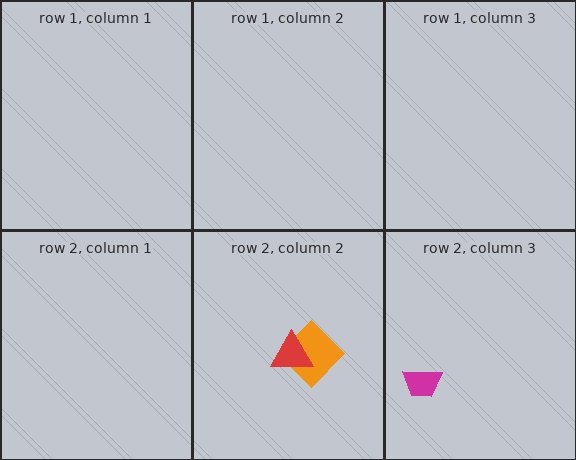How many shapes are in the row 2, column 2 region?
2.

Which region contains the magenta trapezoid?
The row 2, column 3 region.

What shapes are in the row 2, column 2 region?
The orange diamond, the red triangle.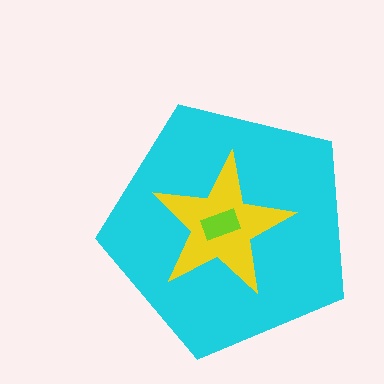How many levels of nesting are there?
3.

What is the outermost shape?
The cyan pentagon.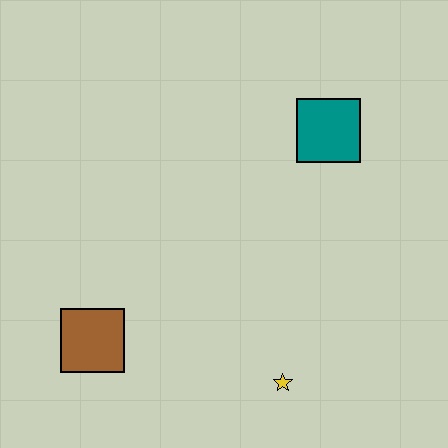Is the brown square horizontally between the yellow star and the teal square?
No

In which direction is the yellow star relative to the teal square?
The yellow star is below the teal square.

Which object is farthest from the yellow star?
The teal square is farthest from the yellow star.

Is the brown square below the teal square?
Yes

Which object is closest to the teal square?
The yellow star is closest to the teal square.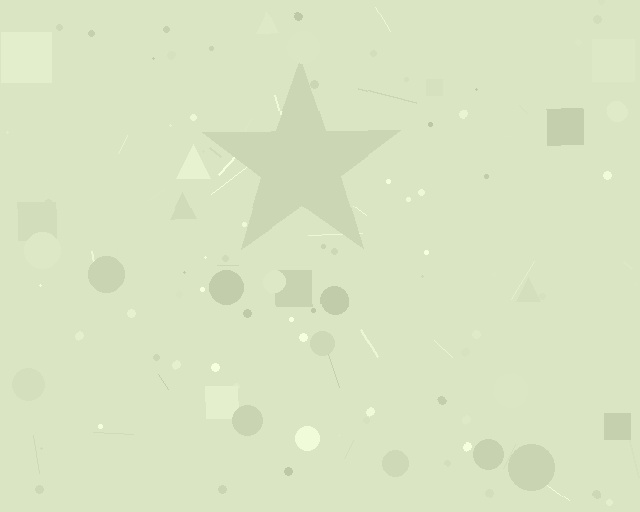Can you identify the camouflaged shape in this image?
The camouflaged shape is a star.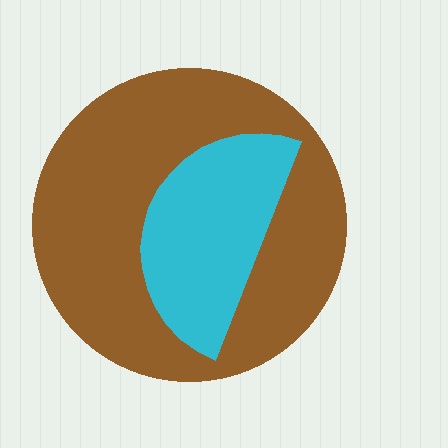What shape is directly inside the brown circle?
The cyan semicircle.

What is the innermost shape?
The cyan semicircle.